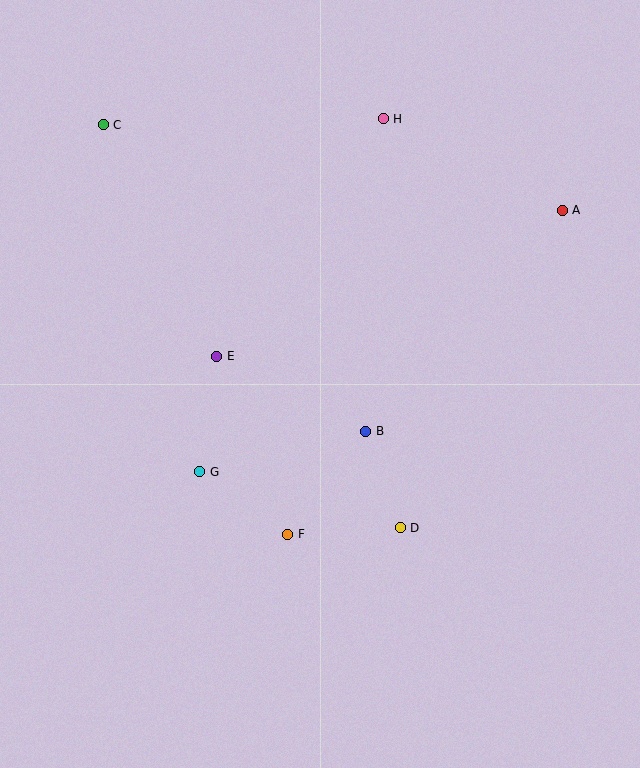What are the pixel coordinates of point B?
Point B is at (366, 431).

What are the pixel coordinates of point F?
Point F is at (288, 534).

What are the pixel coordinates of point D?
Point D is at (400, 528).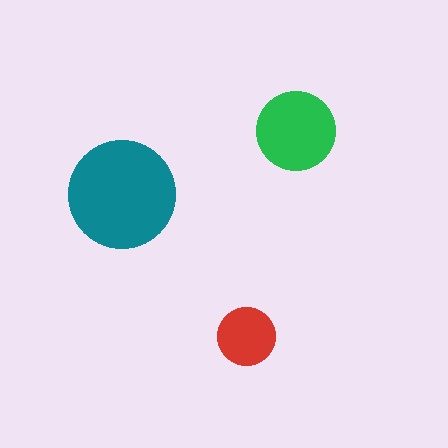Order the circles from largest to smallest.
the teal one, the green one, the red one.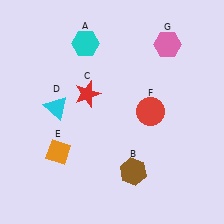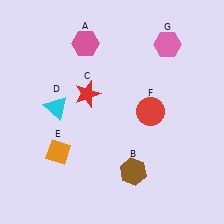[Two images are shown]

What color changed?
The hexagon (A) changed from cyan in Image 1 to pink in Image 2.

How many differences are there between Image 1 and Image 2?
There is 1 difference between the two images.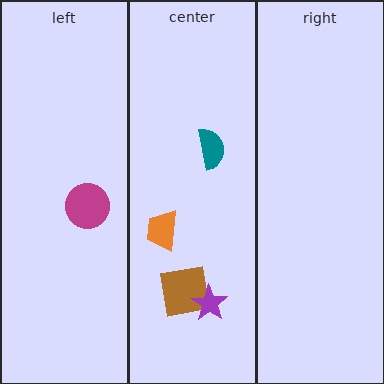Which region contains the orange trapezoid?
The center region.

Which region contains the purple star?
The center region.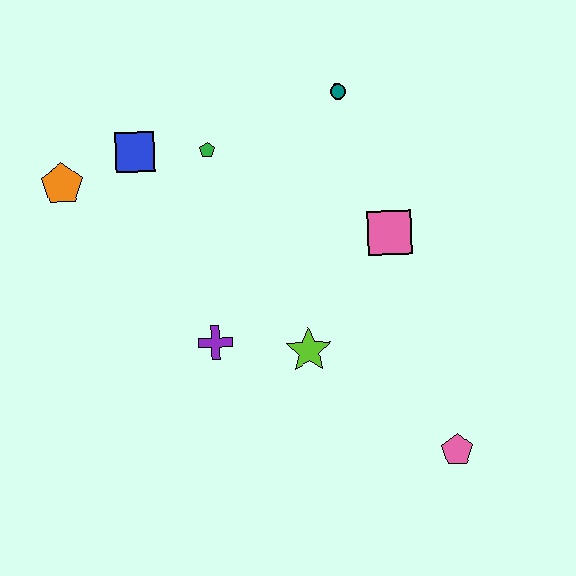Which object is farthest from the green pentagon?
The pink pentagon is farthest from the green pentagon.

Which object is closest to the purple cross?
The lime star is closest to the purple cross.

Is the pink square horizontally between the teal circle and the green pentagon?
No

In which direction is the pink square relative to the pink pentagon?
The pink square is above the pink pentagon.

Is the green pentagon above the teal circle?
No